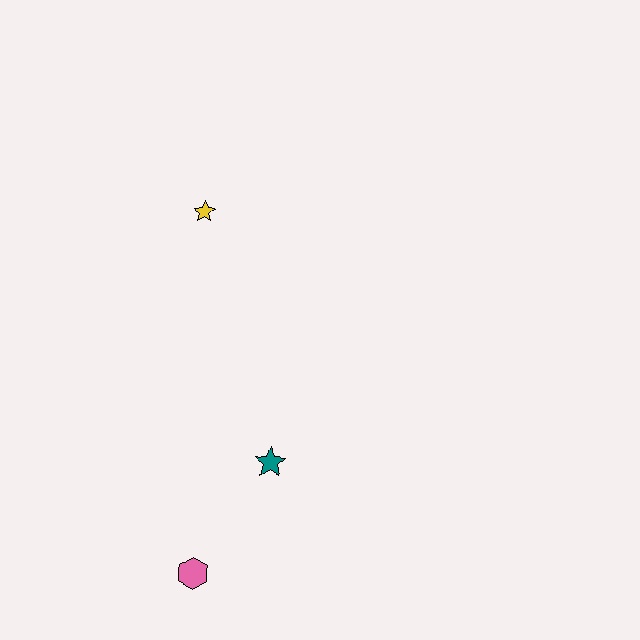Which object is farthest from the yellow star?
The pink hexagon is farthest from the yellow star.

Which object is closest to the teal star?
The pink hexagon is closest to the teal star.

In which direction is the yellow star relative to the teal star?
The yellow star is above the teal star.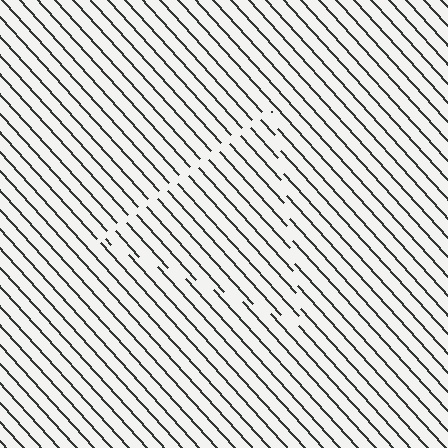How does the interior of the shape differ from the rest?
The interior of the shape contains the same grating, shifted by half a period — the contour is defined by the phase discontinuity where line-ends from the inner and outer gratings abut.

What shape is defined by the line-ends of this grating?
An illusory triangle. The interior of the shape contains the same grating, shifted by half a period — the contour is defined by the phase discontinuity where line-ends from the inner and outer gratings abut.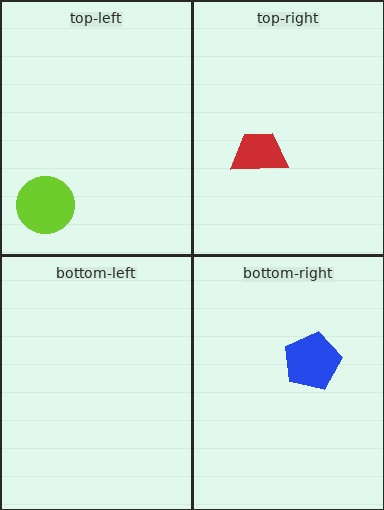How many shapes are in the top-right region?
1.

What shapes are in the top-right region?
The red trapezoid.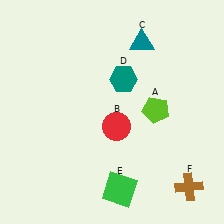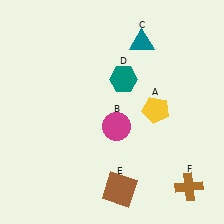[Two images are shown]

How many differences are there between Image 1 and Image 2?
There are 3 differences between the two images.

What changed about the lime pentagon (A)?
In Image 1, A is lime. In Image 2, it changed to yellow.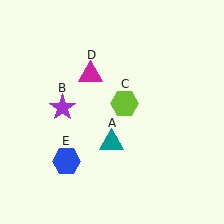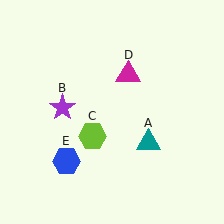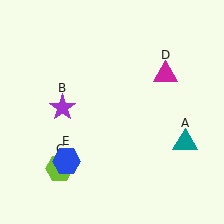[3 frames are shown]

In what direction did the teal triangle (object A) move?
The teal triangle (object A) moved right.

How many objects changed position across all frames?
3 objects changed position: teal triangle (object A), lime hexagon (object C), magenta triangle (object D).